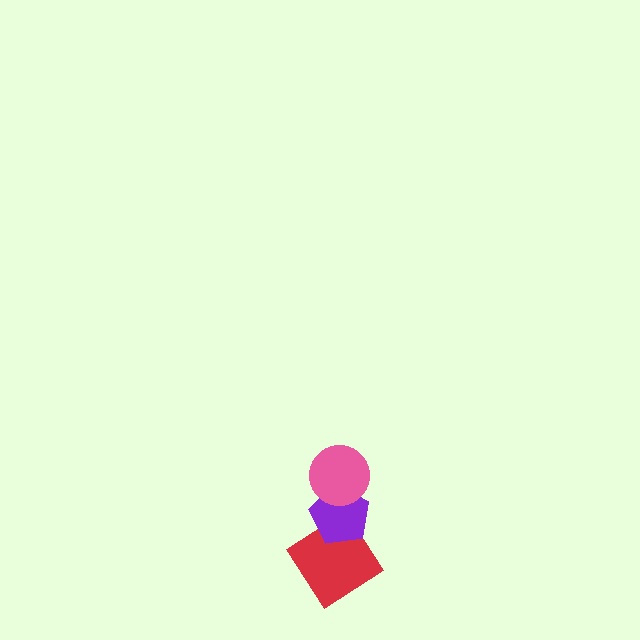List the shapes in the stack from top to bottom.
From top to bottom: the pink circle, the purple pentagon, the red diamond.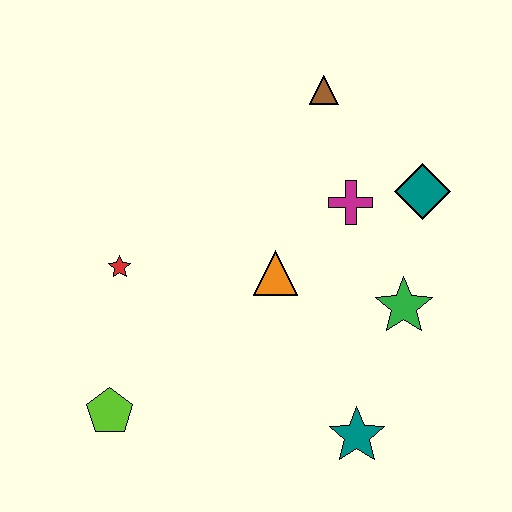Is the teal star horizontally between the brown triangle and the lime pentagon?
No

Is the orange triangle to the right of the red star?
Yes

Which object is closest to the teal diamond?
The magenta cross is closest to the teal diamond.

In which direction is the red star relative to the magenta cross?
The red star is to the left of the magenta cross.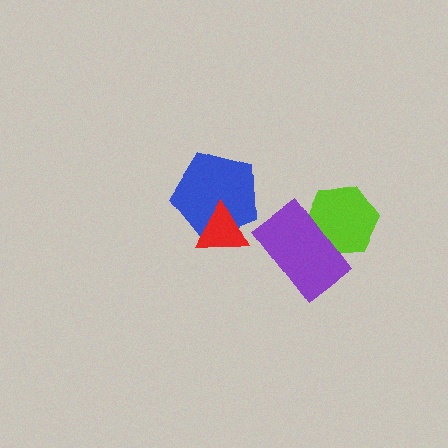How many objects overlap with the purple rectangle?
1 object overlaps with the purple rectangle.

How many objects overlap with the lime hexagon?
1 object overlaps with the lime hexagon.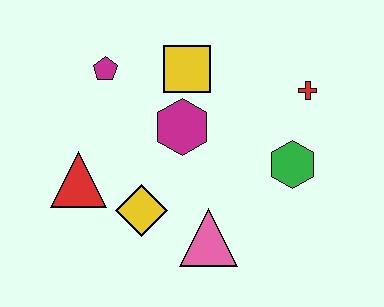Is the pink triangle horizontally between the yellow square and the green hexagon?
Yes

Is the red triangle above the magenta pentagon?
No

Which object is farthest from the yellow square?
The pink triangle is farthest from the yellow square.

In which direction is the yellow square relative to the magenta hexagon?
The yellow square is above the magenta hexagon.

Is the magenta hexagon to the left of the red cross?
Yes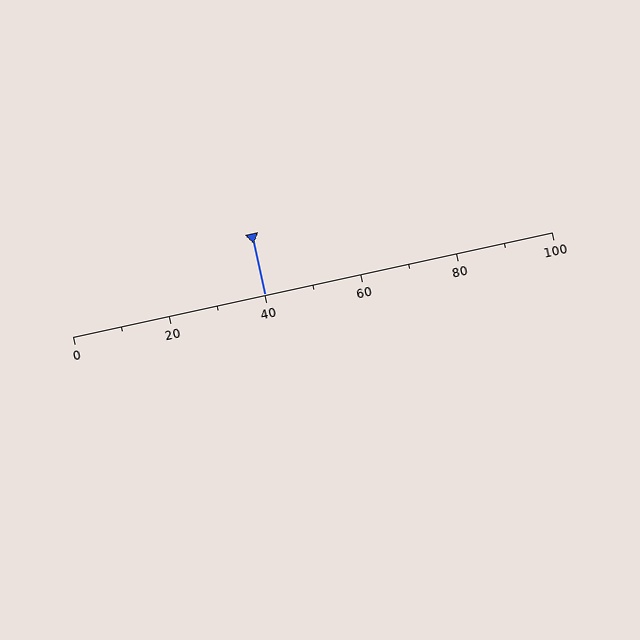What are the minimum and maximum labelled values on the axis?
The axis runs from 0 to 100.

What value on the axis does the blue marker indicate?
The marker indicates approximately 40.